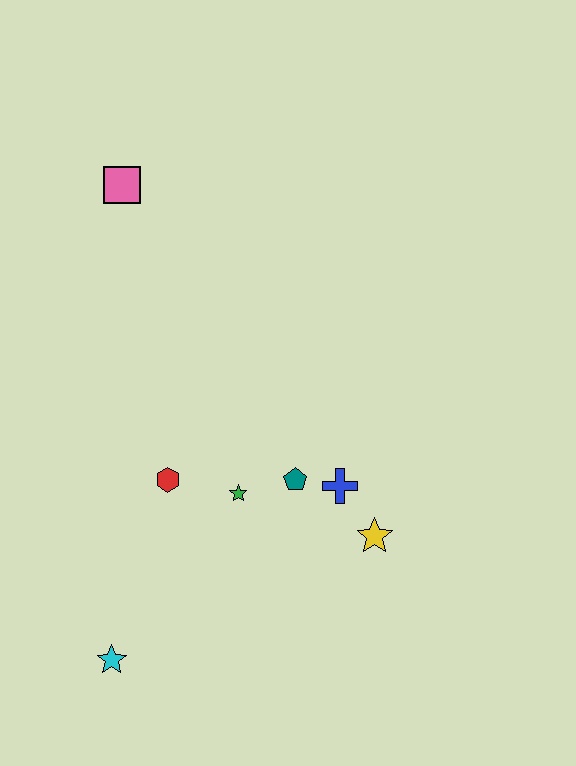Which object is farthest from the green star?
The pink square is farthest from the green star.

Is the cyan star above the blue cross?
No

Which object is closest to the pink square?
The red hexagon is closest to the pink square.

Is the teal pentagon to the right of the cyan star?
Yes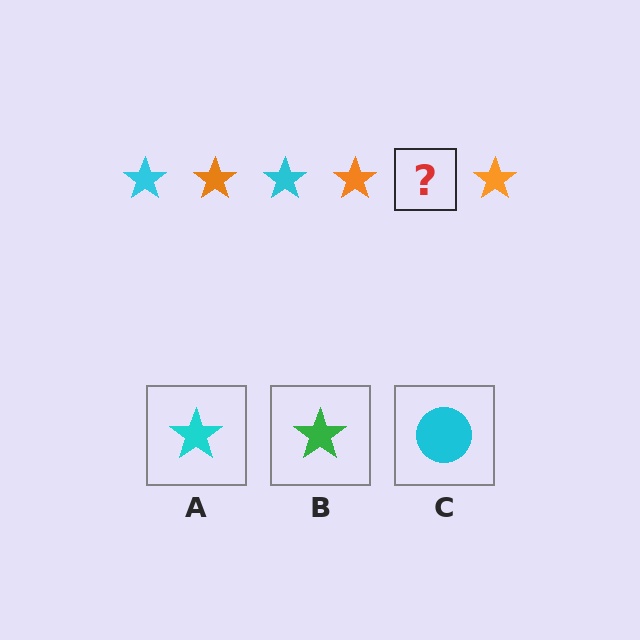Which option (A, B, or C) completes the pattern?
A.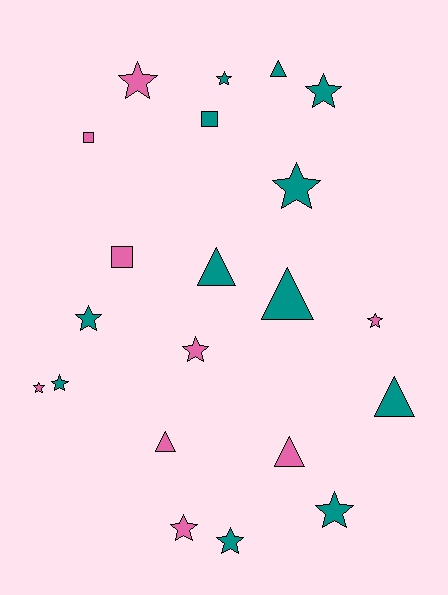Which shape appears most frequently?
Star, with 12 objects.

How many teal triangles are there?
There are 4 teal triangles.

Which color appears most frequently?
Teal, with 12 objects.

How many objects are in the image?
There are 21 objects.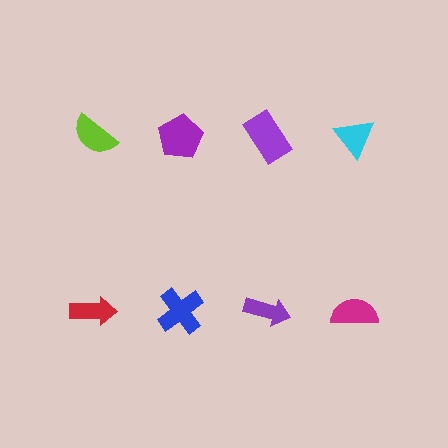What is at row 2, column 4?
A magenta semicircle.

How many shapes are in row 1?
4 shapes.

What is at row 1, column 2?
A purple pentagon.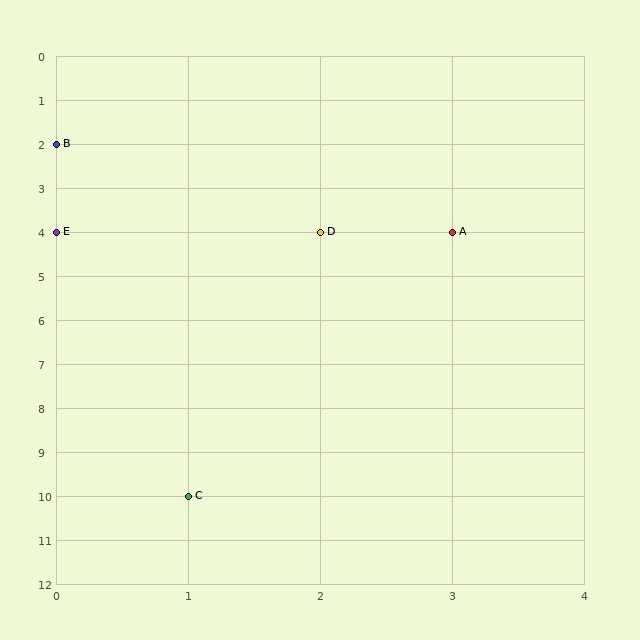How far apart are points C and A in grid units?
Points C and A are 2 columns and 6 rows apart (about 6.3 grid units diagonally).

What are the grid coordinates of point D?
Point D is at grid coordinates (2, 4).